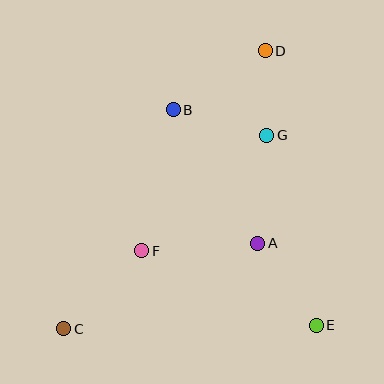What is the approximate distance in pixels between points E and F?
The distance between E and F is approximately 190 pixels.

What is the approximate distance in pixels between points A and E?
The distance between A and E is approximately 101 pixels.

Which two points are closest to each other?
Points D and G are closest to each other.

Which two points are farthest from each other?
Points C and D are farthest from each other.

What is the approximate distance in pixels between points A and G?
The distance between A and G is approximately 109 pixels.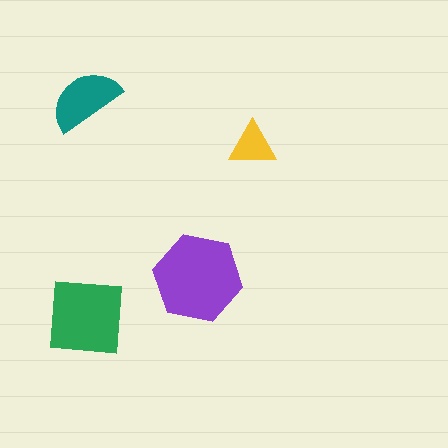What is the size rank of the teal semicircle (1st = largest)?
3rd.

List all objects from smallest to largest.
The yellow triangle, the teal semicircle, the green square, the purple hexagon.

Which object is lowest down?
The green square is bottommost.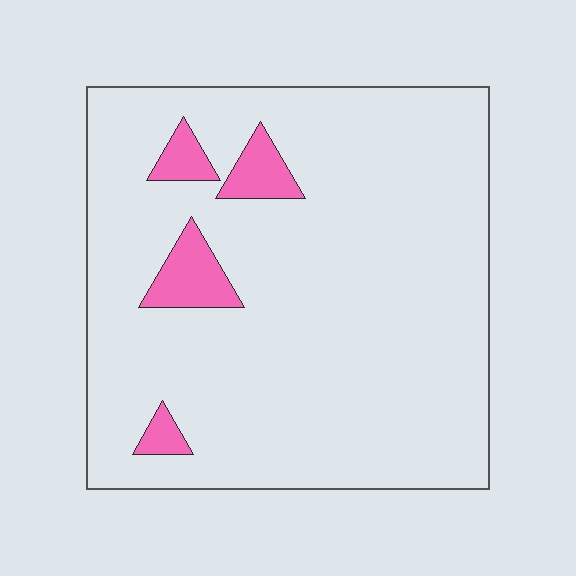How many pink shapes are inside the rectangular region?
4.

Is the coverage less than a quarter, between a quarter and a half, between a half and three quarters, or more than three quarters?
Less than a quarter.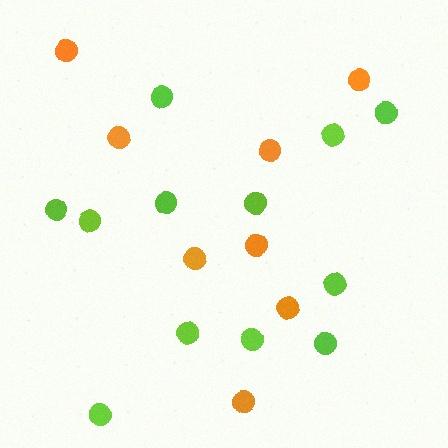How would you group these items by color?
There are 2 groups: one group of orange circles (8) and one group of lime circles (12).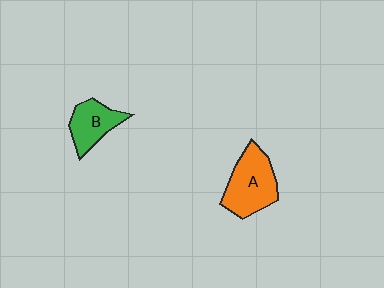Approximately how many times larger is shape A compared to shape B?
Approximately 1.5 times.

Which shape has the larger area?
Shape A (orange).